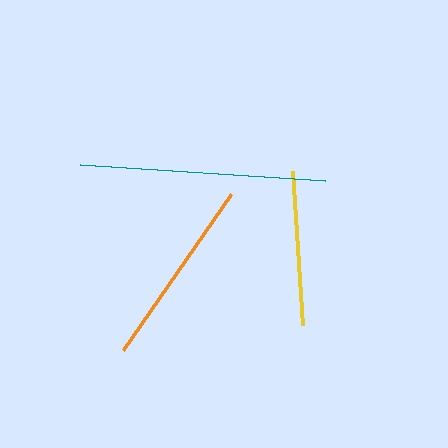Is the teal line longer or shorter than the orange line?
The teal line is longer than the orange line.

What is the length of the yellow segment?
The yellow segment is approximately 154 pixels long.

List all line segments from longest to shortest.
From longest to shortest: teal, orange, yellow.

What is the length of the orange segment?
The orange segment is approximately 190 pixels long.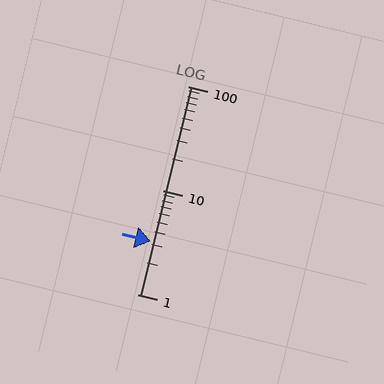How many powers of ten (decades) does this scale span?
The scale spans 2 decades, from 1 to 100.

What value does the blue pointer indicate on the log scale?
The pointer indicates approximately 3.2.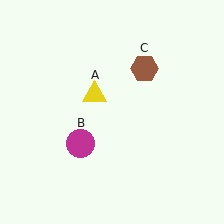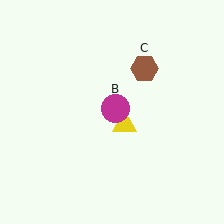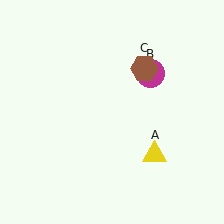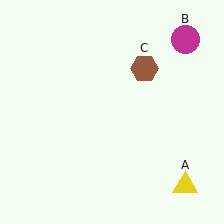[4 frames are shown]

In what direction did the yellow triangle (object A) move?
The yellow triangle (object A) moved down and to the right.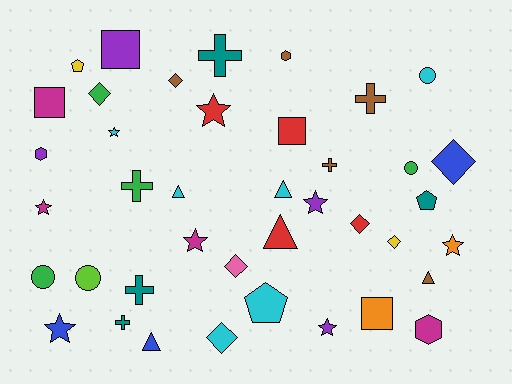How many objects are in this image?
There are 40 objects.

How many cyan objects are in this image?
There are 6 cyan objects.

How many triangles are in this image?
There are 5 triangles.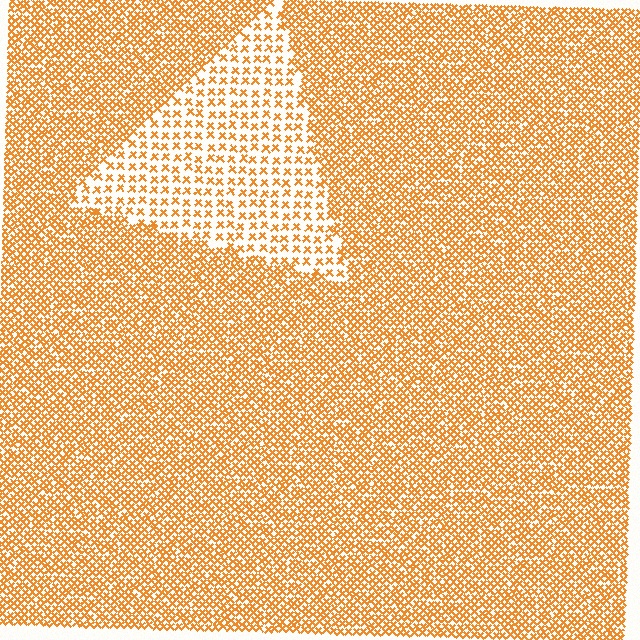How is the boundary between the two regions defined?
The boundary is defined by a change in element density (approximately 2.3x ratio). All elements are the same color, size, and shape.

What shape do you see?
I see a triangle.